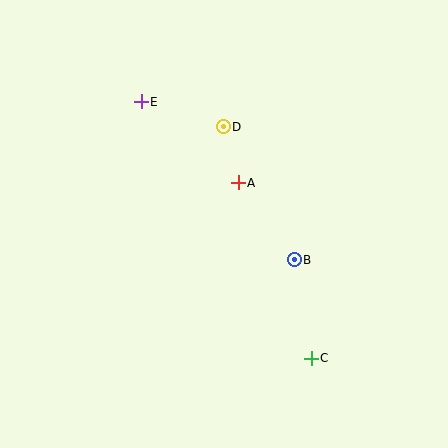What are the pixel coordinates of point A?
Point A is at (238, 183).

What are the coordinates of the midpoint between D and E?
The midpoint between D and E is at (182, 114).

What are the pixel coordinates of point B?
Point B is at (294, 260).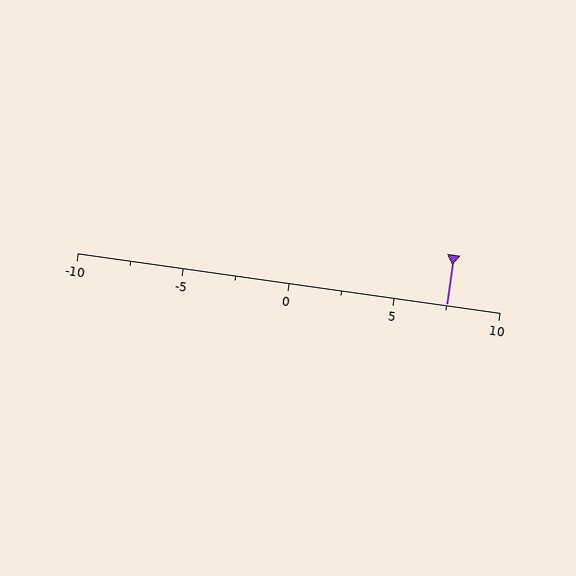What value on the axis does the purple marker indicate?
The marker indicates approximately 7.5.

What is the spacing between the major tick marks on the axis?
The major ticks are spaced 5 apart.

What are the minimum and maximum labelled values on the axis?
The axis runs from -10 to 10.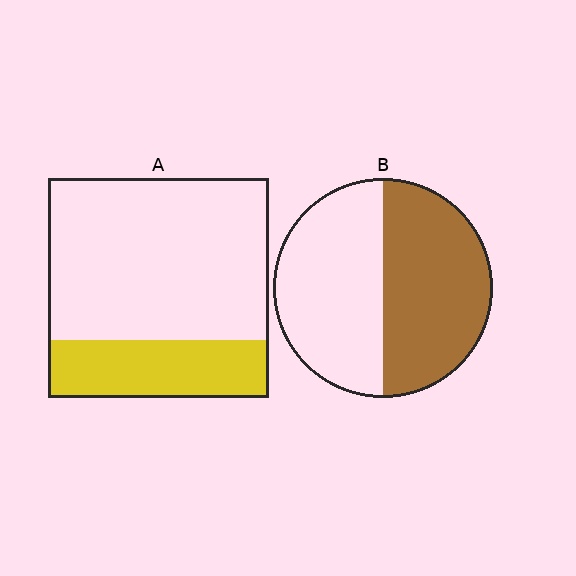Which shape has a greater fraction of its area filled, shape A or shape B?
Shape B.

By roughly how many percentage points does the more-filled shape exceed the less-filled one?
By roughly 25 percentage points (B over A).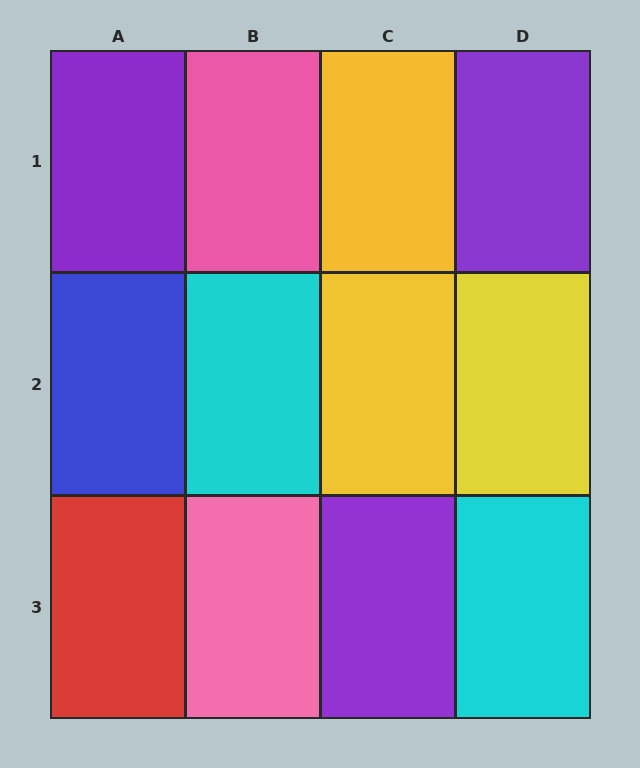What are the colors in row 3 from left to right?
Red, pink, purple, cyan.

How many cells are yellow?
3 cells are yellow.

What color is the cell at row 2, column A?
Blue.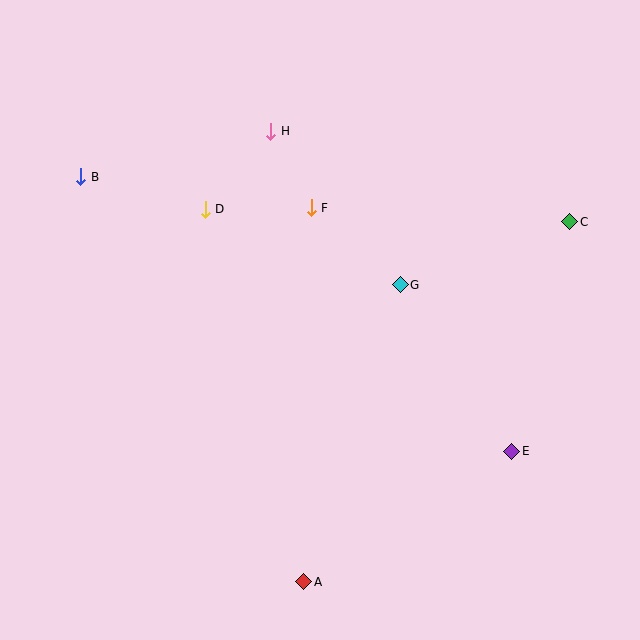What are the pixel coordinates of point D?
Point D is at (205, 209).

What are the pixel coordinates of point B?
Point B is at (81, 177).